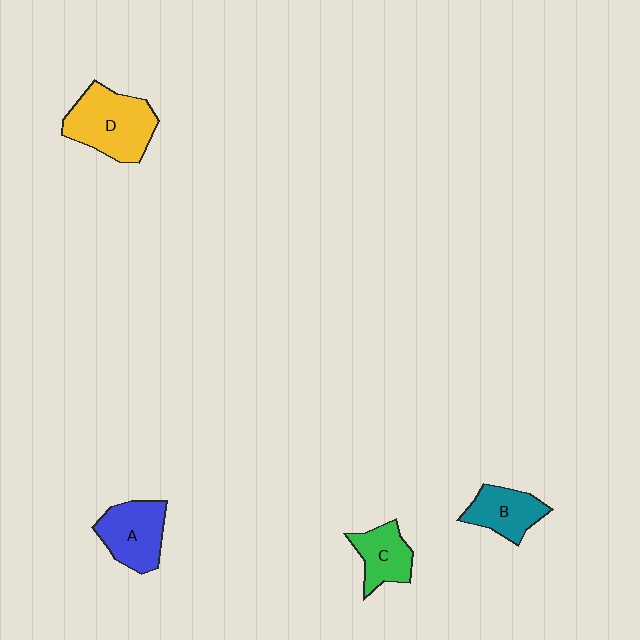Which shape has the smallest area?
Shape C (green).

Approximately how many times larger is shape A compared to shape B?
Approximately 1.2 times.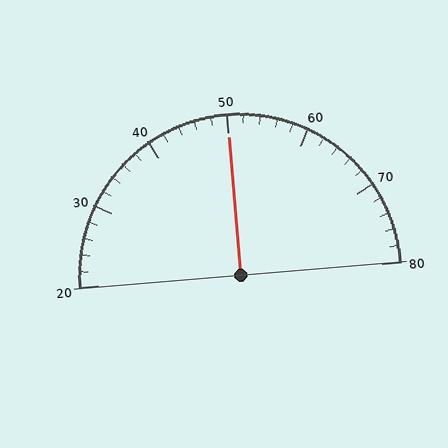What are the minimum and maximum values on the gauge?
The gauge ranges from 20 to 80.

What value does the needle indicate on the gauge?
The needle indicates approximately 50.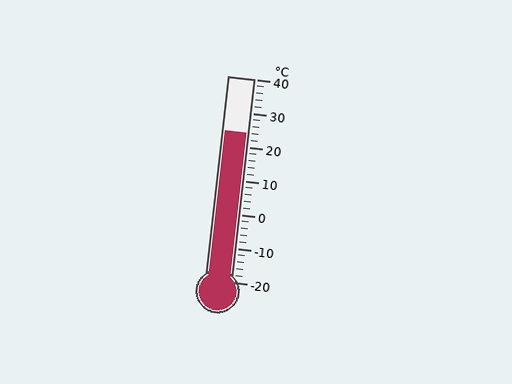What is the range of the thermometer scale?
The thermometer scale ranges from -20°C to 40°C.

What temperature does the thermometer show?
The thermometer shows approximately 24°C.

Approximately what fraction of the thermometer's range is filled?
The thermometer is filled to approximately 75% of its range.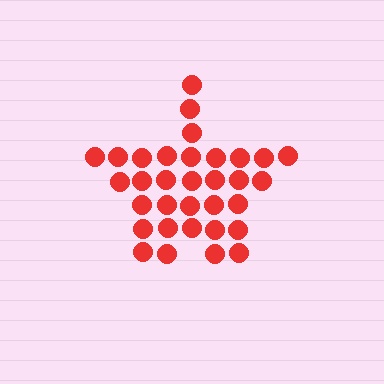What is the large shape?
The large shape is a star.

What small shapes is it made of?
It is made of small circles.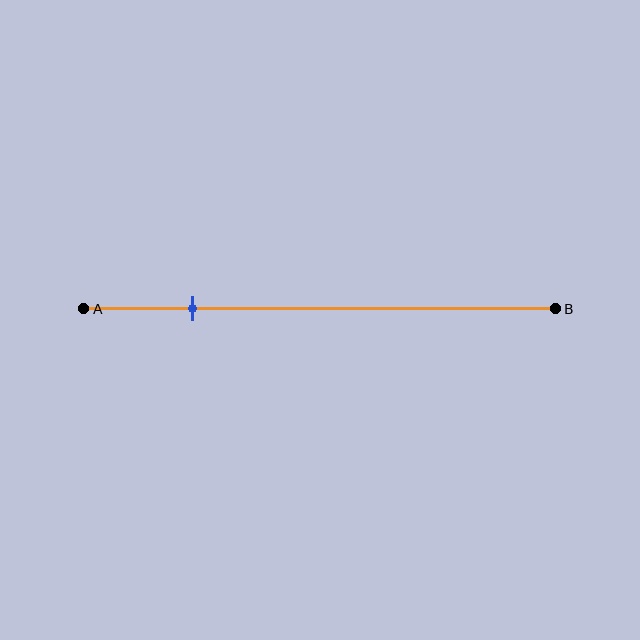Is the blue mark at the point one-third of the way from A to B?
No, the mark is at about 25% from A, not at the 33% one-third point.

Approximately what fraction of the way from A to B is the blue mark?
The blue mark is approximately 25% of the way from A to B.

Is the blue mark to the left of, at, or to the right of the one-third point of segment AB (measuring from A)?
The blue mark is to the left of the one-third point of segment AB.